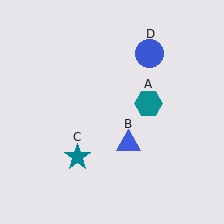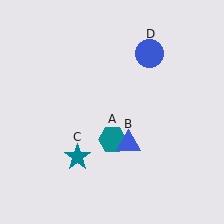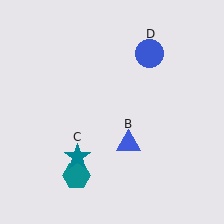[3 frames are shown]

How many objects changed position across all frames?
1 object changed position: teal hexagon (object A).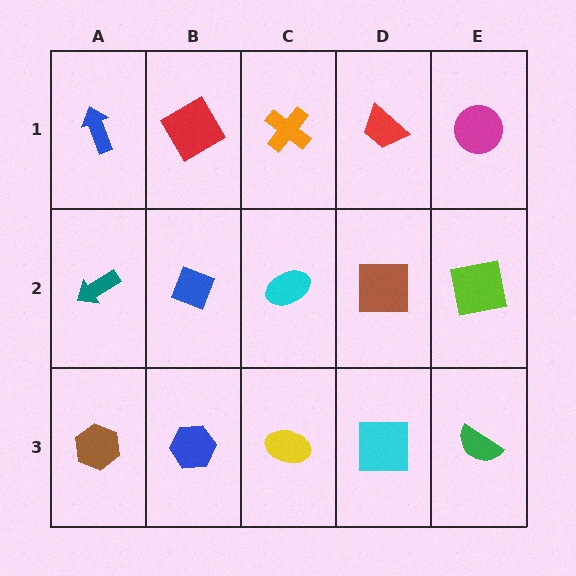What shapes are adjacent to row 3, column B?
A blue diamond (row 2, column B), a brown hexagon (row 3, column A), a yellow ellipse (row 3, column C).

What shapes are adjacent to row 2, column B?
A red diamond (row 1, column B), a blue hexagon (row 3, column B), a teal arrow (row 2, column A), a cyan ellipse (row 2, column C).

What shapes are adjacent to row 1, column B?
A blue diamond (row 2, column B), a blue arrow (row 1, column A), an orange cross (row 1, column C).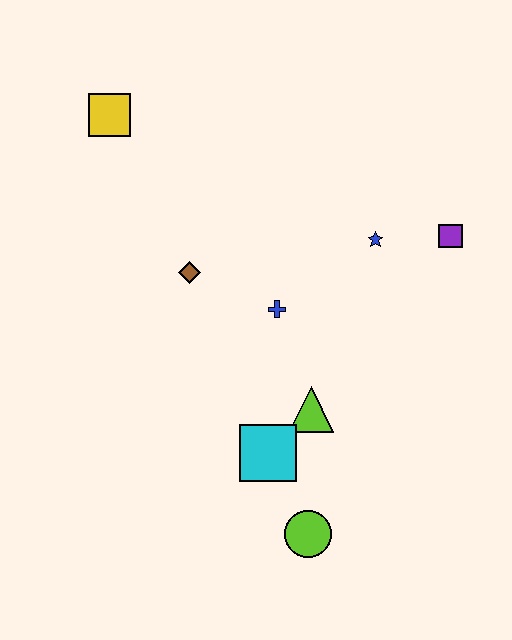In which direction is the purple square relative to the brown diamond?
The purple square is to the right of the brown diamond.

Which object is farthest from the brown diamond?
The lime circle is farthest from the brown diamond.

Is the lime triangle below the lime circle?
No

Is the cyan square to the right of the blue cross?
No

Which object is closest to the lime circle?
The cyan square is closest to the lime circle.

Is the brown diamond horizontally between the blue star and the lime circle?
No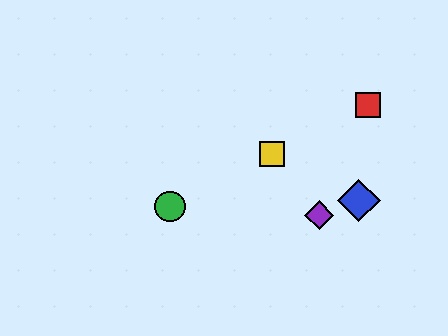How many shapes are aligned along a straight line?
3 shapes (the red square, the green circle, the yellow square) are aligned along a straight line.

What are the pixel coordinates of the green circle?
The green circle is at (170, 206).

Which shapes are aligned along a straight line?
The red square, the green circle, the yellow square are aligned along a straight line.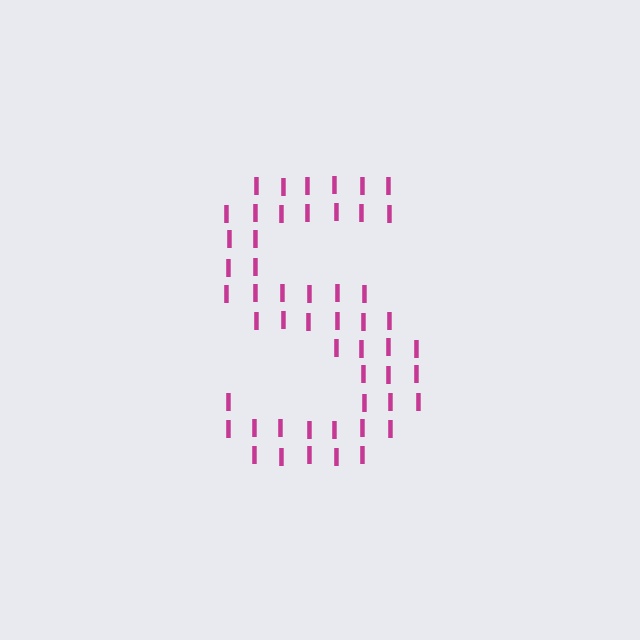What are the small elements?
The small elements are letter I's.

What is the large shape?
The large shape is the letter S.